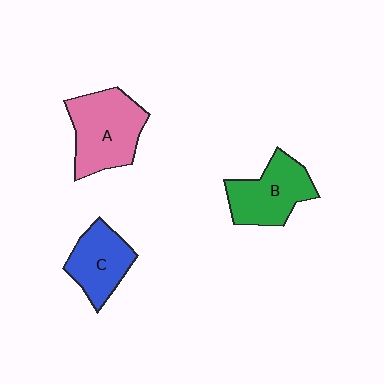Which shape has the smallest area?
Shape C (blue).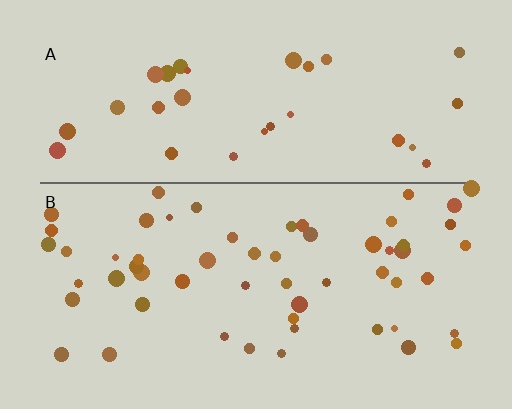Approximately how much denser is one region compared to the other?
Approximately 1.8× — region B over region A.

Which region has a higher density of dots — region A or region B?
B (the bottom).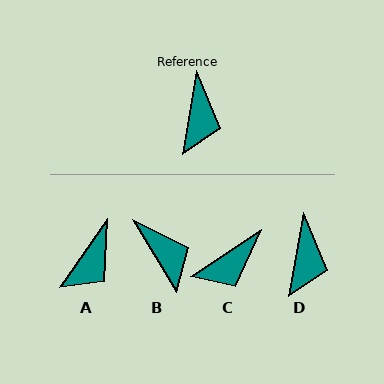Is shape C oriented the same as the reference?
No, it is off by about 47 degrees.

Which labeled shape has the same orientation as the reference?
D.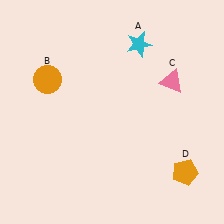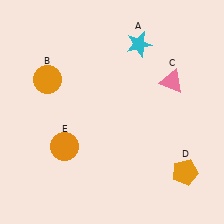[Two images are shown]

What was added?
An orange circle (E) was added in Image 2.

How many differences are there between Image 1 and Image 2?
There is 1 difference between the two images.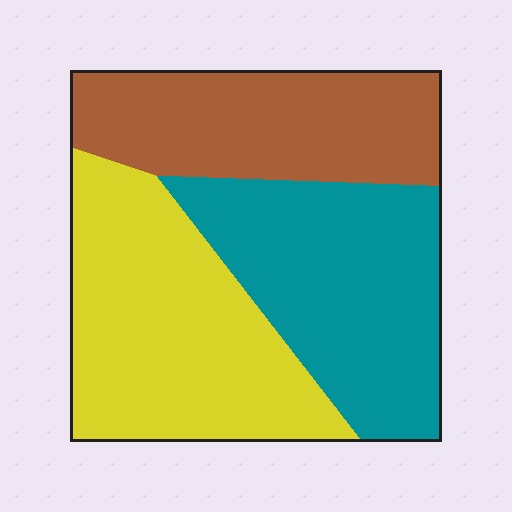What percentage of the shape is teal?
Teal covers 34% of the shape.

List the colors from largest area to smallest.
From largest to smallest: yellow, teal, brown.